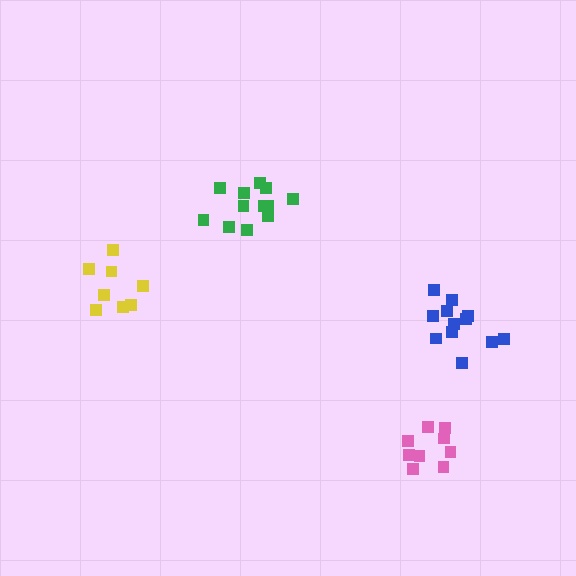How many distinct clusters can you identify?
There are 4 distinct clusters.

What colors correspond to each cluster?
The clusters are colored: pink, blue, green, yellow.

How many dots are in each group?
Group 1: 9 dots, Group 2: 12 dots, Group 3: 12 dots, Group 4: 8 dots (41 total).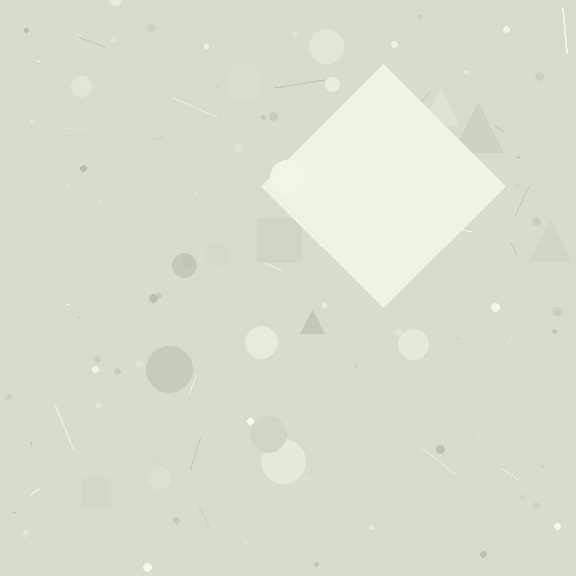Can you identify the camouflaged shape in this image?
The camouflaged shape is a diamond.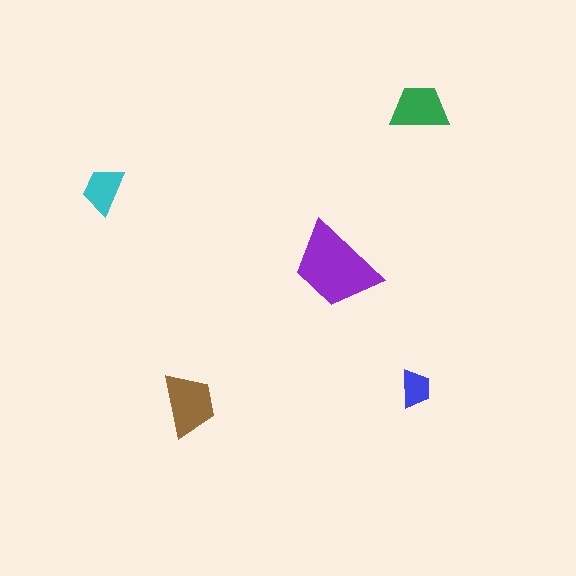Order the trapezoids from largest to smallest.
the purple one, the brown one, the green one, the cyan one, the blue one.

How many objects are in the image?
There are 5 objects in the image.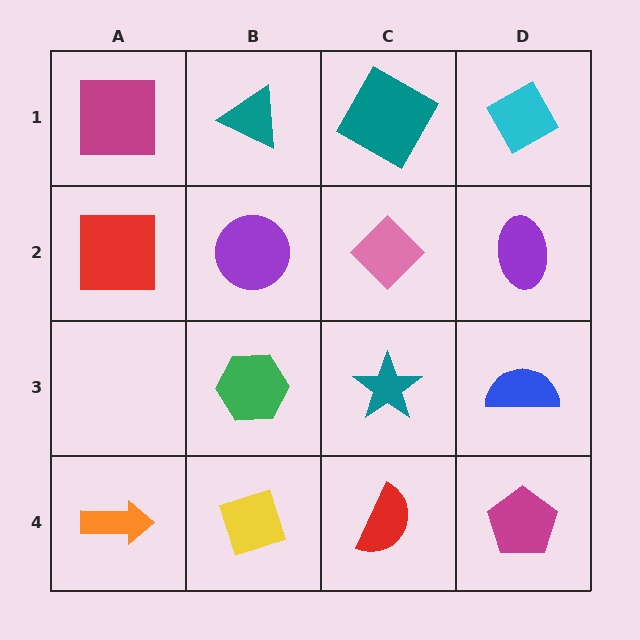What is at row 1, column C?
A teal square.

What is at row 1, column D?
A cyan diamond.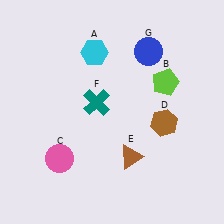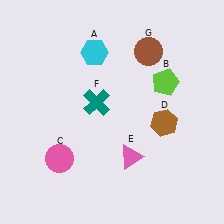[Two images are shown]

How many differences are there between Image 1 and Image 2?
There are 2 differences between the two images.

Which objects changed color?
E changed from brown to pink. G changed from blue to brown.